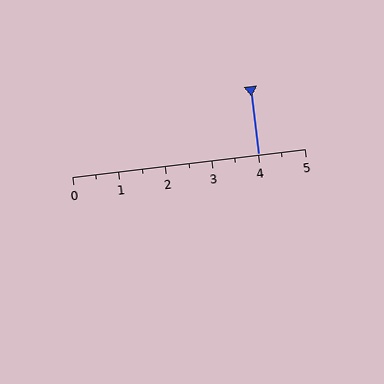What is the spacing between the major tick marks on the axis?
The major ticks are spaced 1 apart.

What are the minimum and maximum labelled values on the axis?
The axis runs from 0 to 5.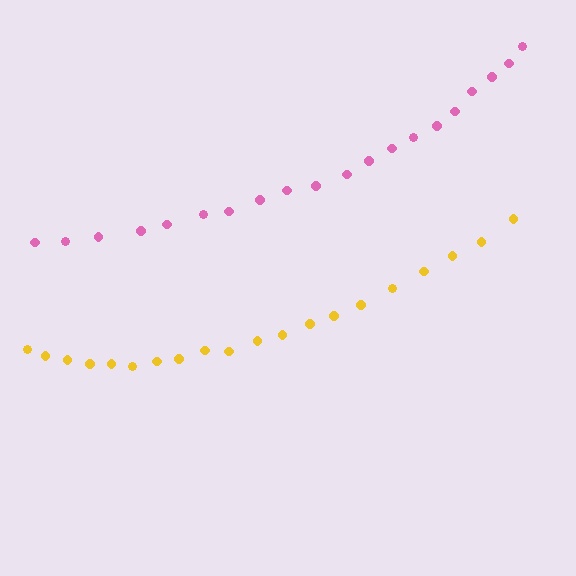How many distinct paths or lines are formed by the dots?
There are 2 distinct paths.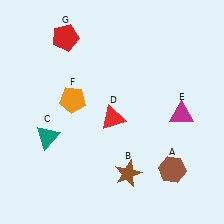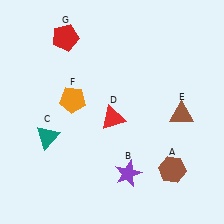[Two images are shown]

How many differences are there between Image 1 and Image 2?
There are 2 differences between the two images.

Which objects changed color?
B changed from brown to purple. E changed from magenta to brown.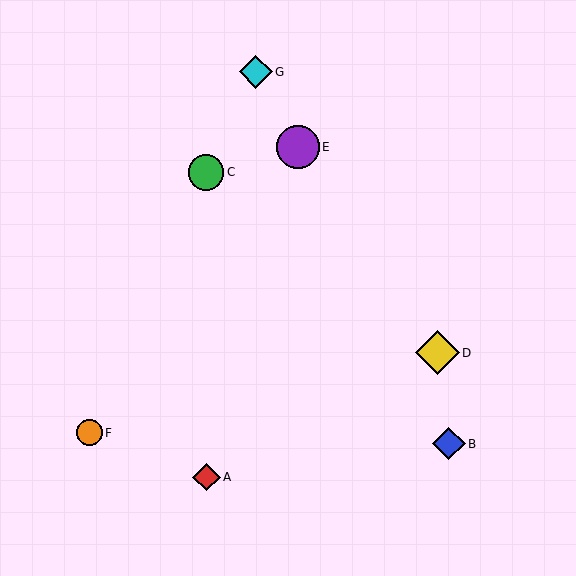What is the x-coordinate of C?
Object C is at x≈206.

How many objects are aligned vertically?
2 objects (A, C) are aligned vertically.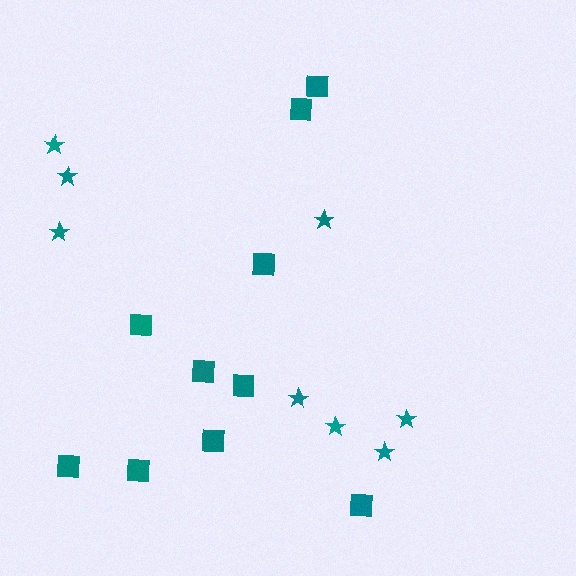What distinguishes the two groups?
There are 2 groups: one group of stars (8) and one group of squares (10).